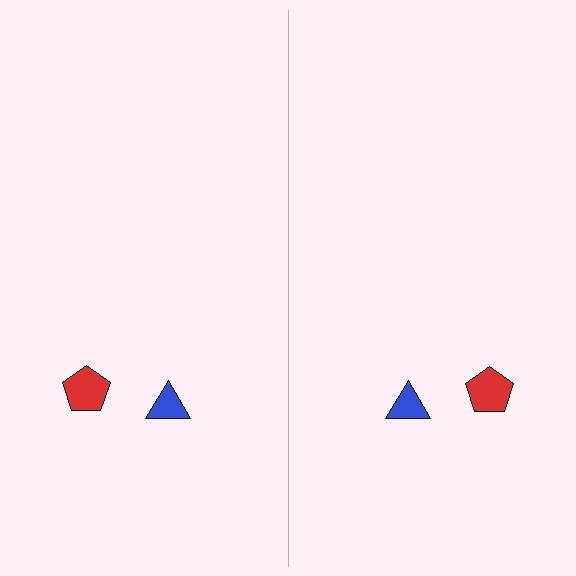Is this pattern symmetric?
Yes, this pattern has bilateral (reflection) symmetry.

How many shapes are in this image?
There are 4 shapes in this image.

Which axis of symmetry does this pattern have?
The pattern has a vertical axis of symmetry running through the center of the image.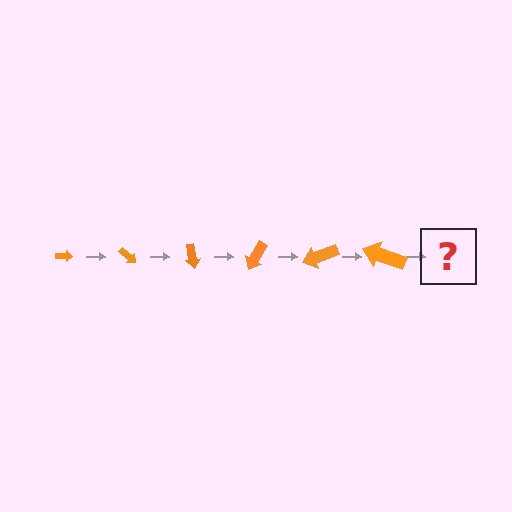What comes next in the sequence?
The next element should be an arrow, larger than the previous one and rotated 240 degrees from the start.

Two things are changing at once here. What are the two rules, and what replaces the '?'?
The two rules are that the arrow grows larger each step and it rotates 40 degrees each step. The '?' should be an arrow, larger than the previous one and rotated 240 degrees from the start.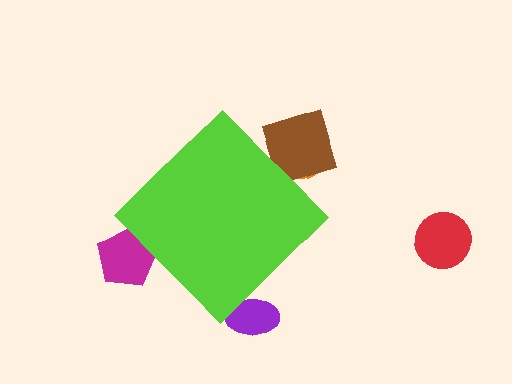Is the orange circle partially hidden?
Yes, the orange circle is partially hidden behind the lime diamond.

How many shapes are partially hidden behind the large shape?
4 shapes are partially hidden.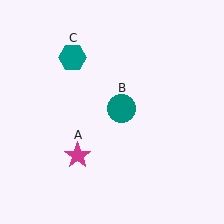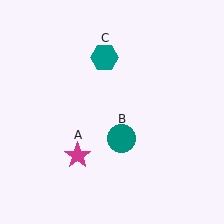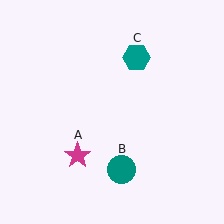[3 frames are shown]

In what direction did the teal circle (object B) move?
The teal circle (object B) moved down.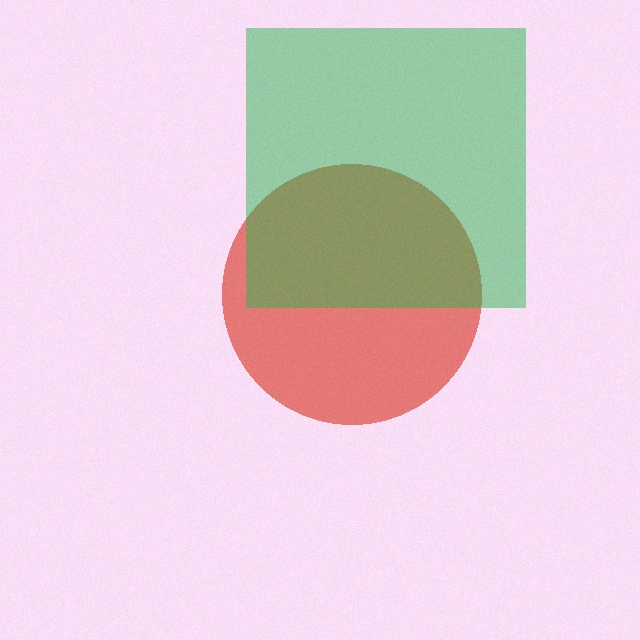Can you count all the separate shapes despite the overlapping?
Yes, there are 2 separate shapes.